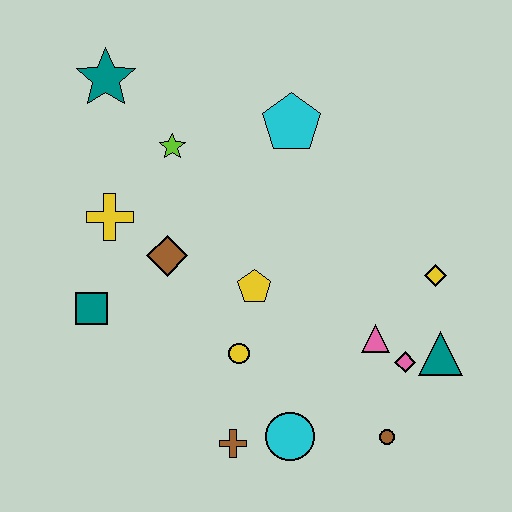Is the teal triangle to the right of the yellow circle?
Yes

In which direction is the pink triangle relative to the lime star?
The pink triangle is to the right of the lime star.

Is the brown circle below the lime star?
Yes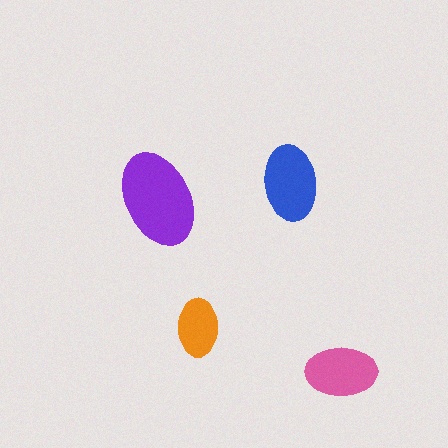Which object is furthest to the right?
The pink ellipse is rightmost.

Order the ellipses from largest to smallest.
the purple one, the blue one, the pink one, the orange one.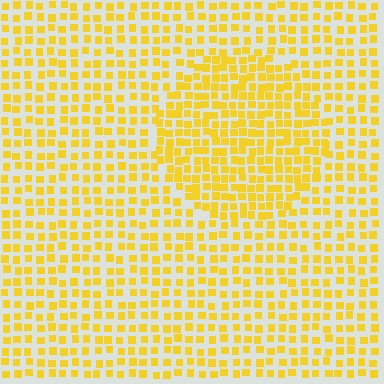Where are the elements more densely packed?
The elements are more densely packed inside the circle boundary.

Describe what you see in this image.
The image contains small yellow elements arranged at two different densities. A circle-shaped region is visible where the elements are more densely packed than the surrounding area.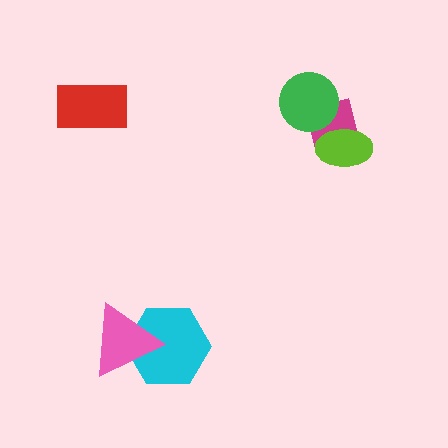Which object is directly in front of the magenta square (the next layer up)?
The green circle is directly in front of the magenta square.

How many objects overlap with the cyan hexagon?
1 object overlaps with the cyan hexagon.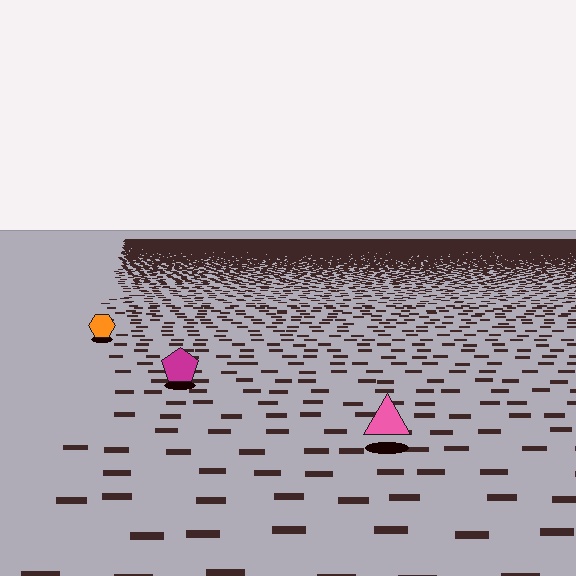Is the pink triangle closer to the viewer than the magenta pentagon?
Yes. The pink triangle is closer — you can tell from the texture gradient: the ground texture is coarser near it.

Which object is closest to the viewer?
The pink triangle is closest. The texture marks near it are larger and more spread out.